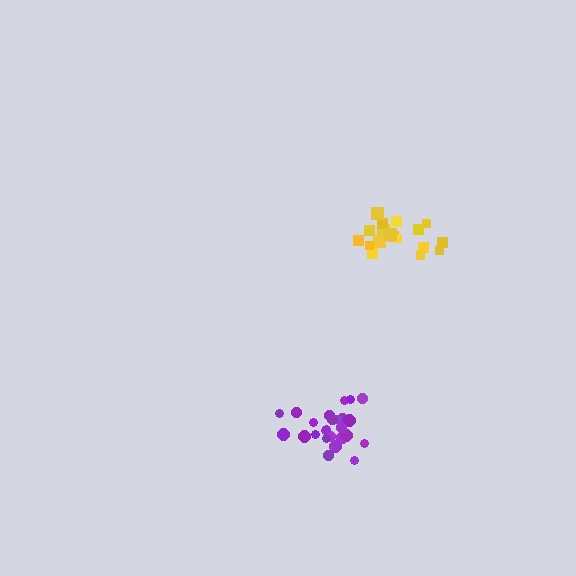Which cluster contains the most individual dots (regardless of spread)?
Purple (25).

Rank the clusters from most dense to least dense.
purple, yellow.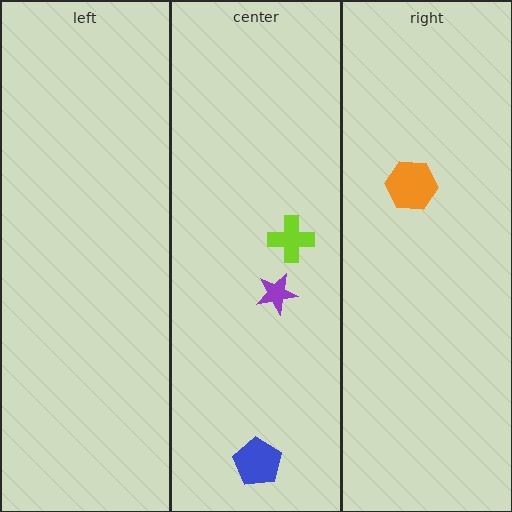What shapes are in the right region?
The orange hexagon.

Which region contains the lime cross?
The center region.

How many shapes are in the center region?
3.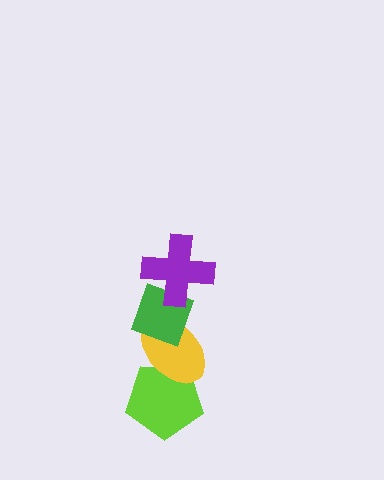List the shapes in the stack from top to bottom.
From top to bottom: the purple cross, the green diamond, the yellow ellipse, the lime pentagon.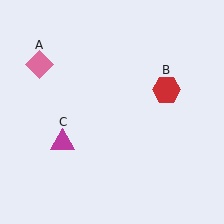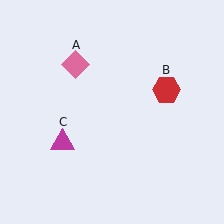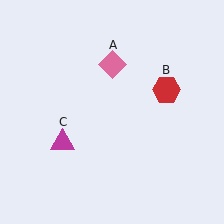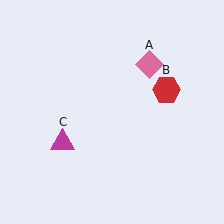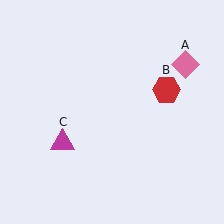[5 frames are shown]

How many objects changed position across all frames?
1 object changed position: pink diamond (object A).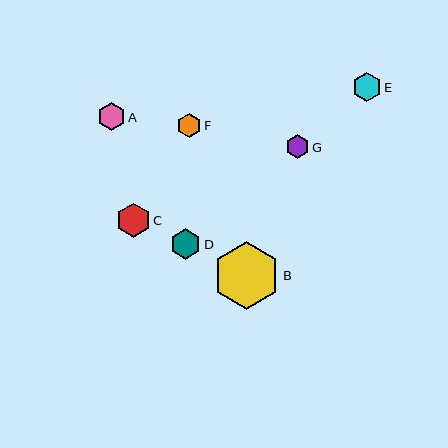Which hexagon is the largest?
Hexagon B is the largest with a size of approximately 67 pixels.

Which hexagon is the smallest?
Hexagon G is the smallest with a size of approximately 23 pixels.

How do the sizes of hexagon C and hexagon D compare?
Hexagon C and hexagon D are approximately the same size.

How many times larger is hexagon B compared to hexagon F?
Hexagon B is approximately 2.9 times the size of hexagon F.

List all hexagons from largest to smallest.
From largest to smallest: B, C, D, E, A, F, G.